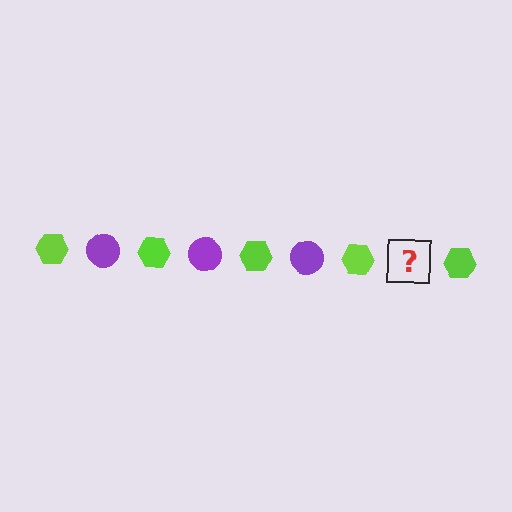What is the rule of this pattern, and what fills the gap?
The rule is that the pattern alternates between lime hexagon and purple circle. The gap should be filled with a purple circle.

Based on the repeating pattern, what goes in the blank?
The blank should be a purple circle.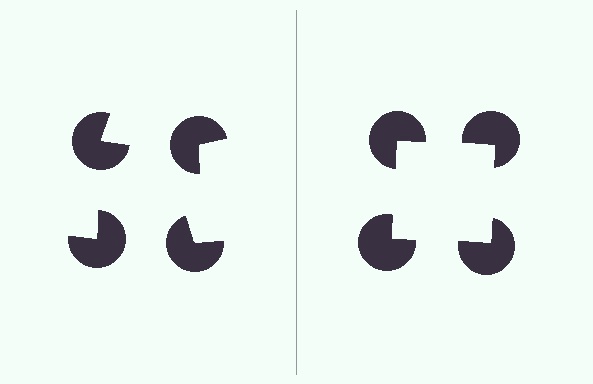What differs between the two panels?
The pac-man discs are positioned identically on both sides; only the wedge orientations differ. On the right they align to a square; on the left they are misaligned.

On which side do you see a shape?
An illusory square appears on the right side. On the left side the wedge cuts are rotated, so no coherent shape forms.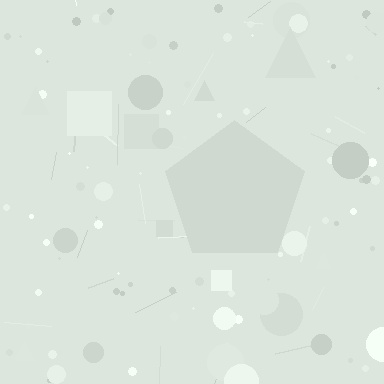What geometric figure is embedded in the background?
A pentagon is embedded in the background.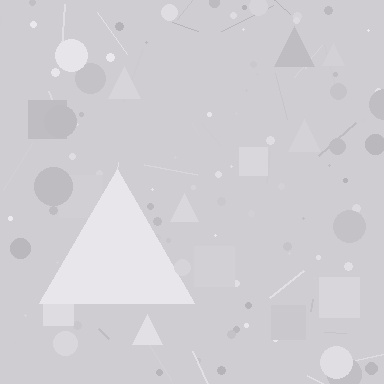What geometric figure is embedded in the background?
A triangle is embedded in the background.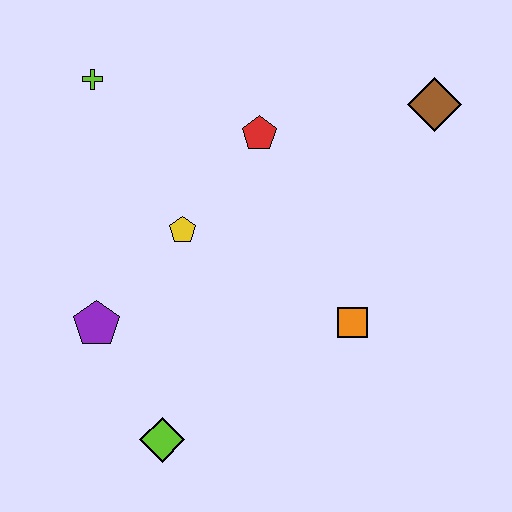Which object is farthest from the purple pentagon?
The brown diamond is farthest from the purple pentagon.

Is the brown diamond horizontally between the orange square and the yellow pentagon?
No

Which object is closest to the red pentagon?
The yellow pentagon is closest to the red pentagon.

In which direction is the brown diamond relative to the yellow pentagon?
The brown diamond is to the right of the yellow pentagon.